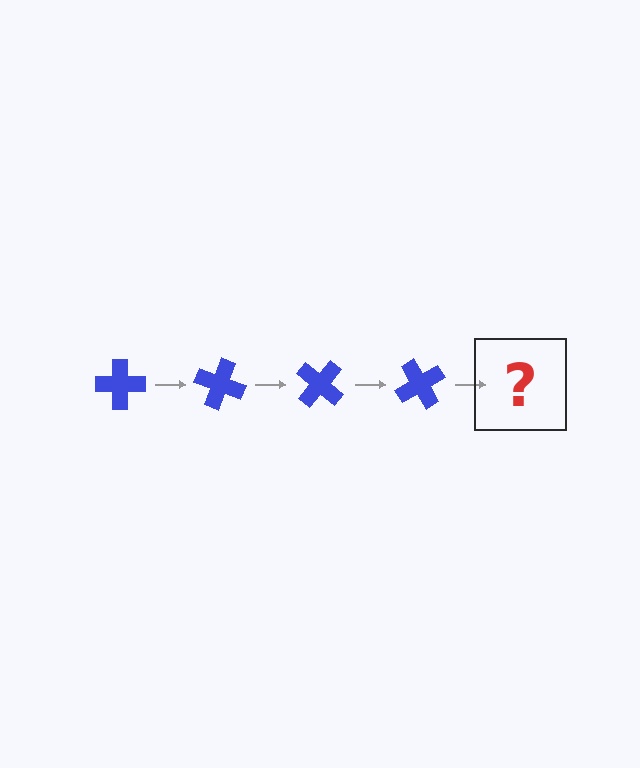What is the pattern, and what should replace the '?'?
The pattern is that the cross rotates 20 degrees each step. The '?' should be a blue cross rotated 80 degrees.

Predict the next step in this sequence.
The next step is a blue cross rotated 80 degrees.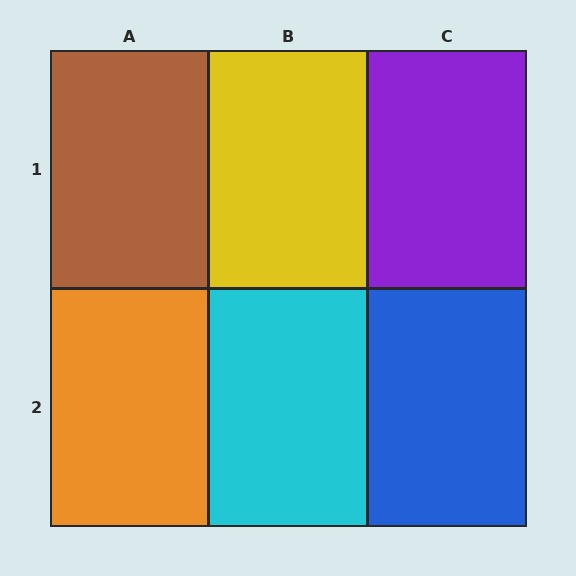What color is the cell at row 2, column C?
Blue.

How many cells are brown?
1 cell is brown.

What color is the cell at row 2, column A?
Orange.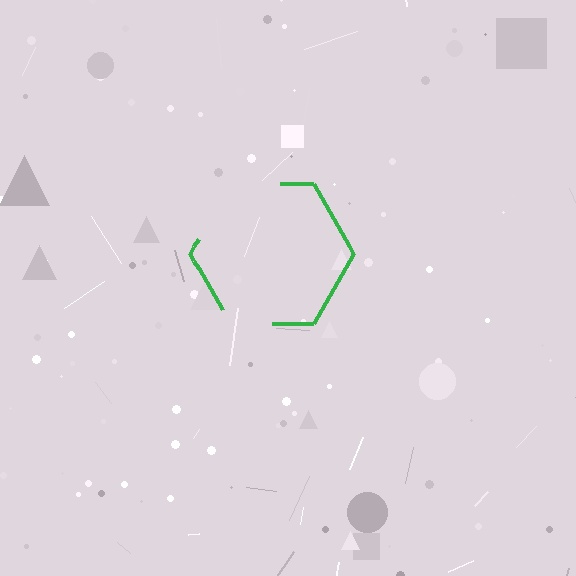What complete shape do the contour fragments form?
The contour fragments form a hexagon.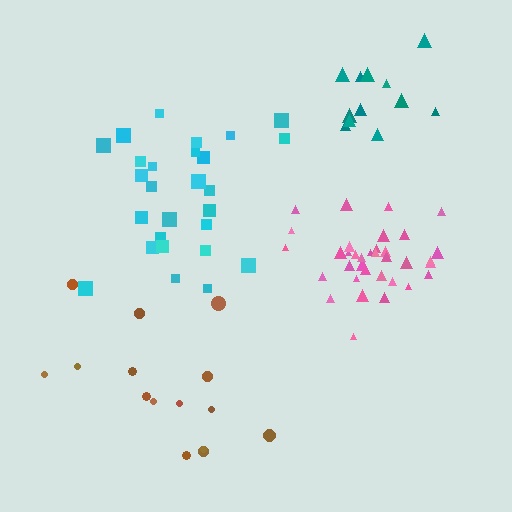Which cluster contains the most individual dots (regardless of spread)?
Pink (35).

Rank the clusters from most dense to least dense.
pink, teal, cyan, brown.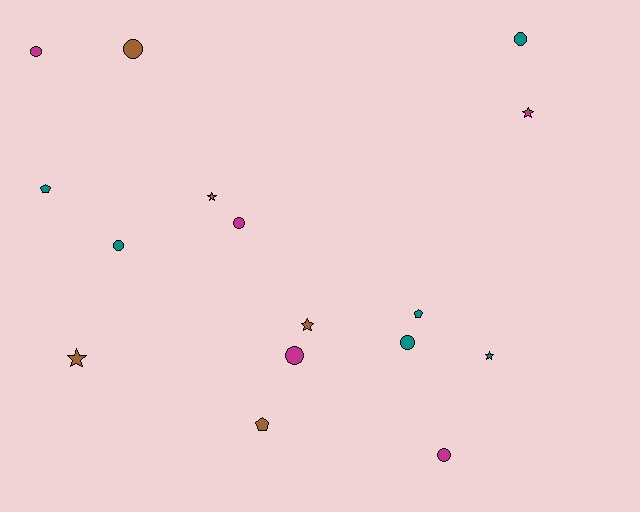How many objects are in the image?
There are 16 objects.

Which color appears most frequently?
Teal, with 6 objects.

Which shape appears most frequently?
Circle, with 8 objects.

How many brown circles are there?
There is 1 brown circle.